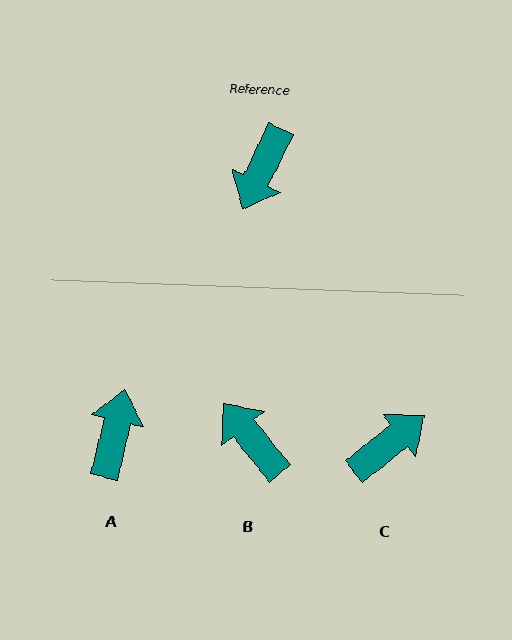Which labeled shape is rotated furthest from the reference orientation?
A, about 168 degrees away.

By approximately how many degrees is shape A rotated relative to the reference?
Approximately 168 degrees clockwise.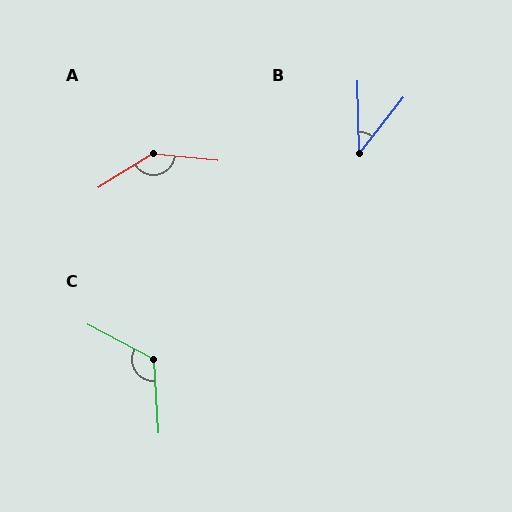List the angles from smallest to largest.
B (39°), C (122°), A (143°).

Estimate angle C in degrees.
Approximately 122 degrees.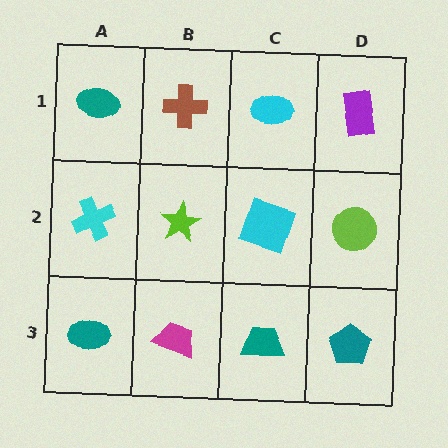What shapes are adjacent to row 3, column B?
A lime star (row 2, column B), a teal ellipse (row 3, column A), a teal trapezoid (row 3, column C).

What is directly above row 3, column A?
A cyan cross.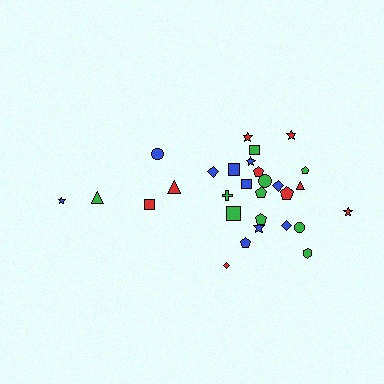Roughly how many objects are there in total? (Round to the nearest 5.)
Roughly 30 objects in total.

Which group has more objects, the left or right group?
The right group.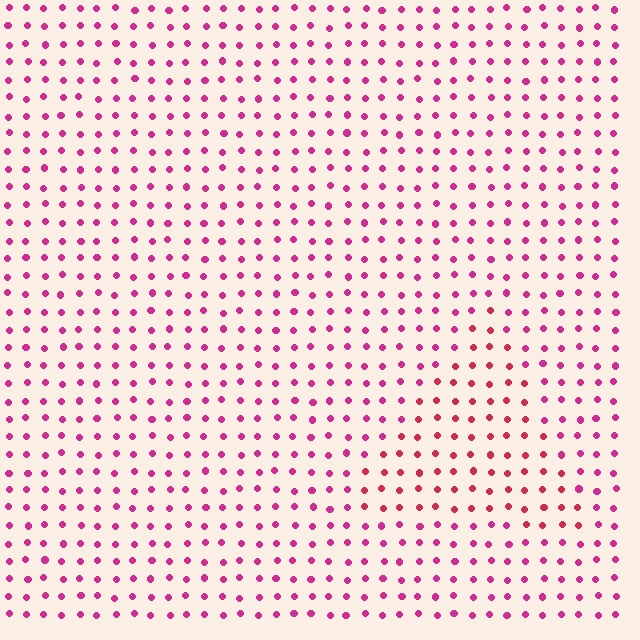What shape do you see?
I see a triangle.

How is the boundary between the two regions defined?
The boundary is defined purely by a slight shift in hue (about 25 degrees). Spacing, size, and orientation are identical on both sides.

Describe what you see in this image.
The image is filled with small magenta elements in a uniform arrangement. A triangle-shaped region is visible where the elements are tinted to a slightly different hue, forming a subtle color boundary.